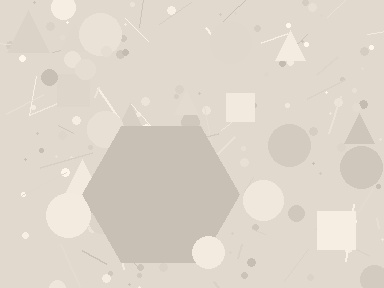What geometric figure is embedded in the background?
A hexagon is embedded in the background.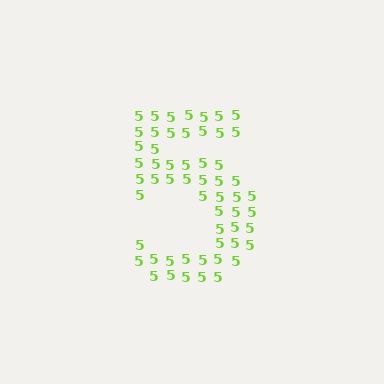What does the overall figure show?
The overall figure shows the digit 5.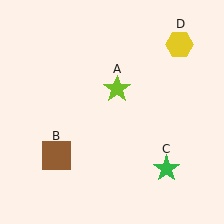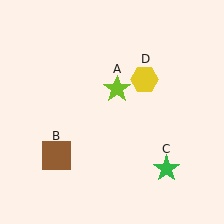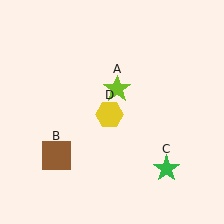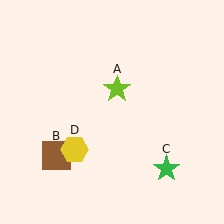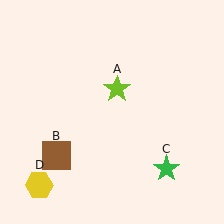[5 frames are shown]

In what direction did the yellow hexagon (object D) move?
The yellow hexagon (object D) moved down and to the left.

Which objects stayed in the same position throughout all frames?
Lime star (object A) and brown square (object B) and green star (object C) remained stationary.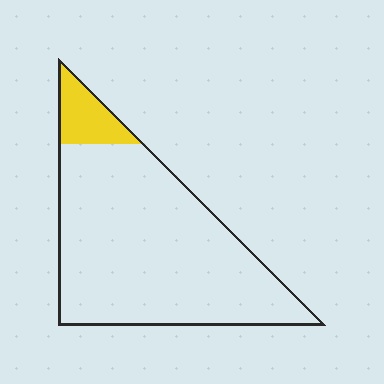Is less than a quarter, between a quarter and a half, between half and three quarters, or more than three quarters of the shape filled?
Less than a quarter.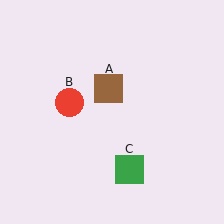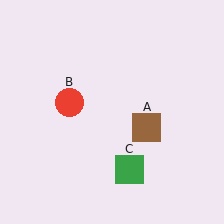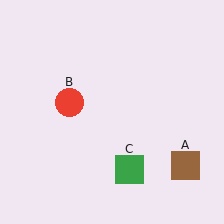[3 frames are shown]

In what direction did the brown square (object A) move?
The brown square (object A) moved down and to the right.